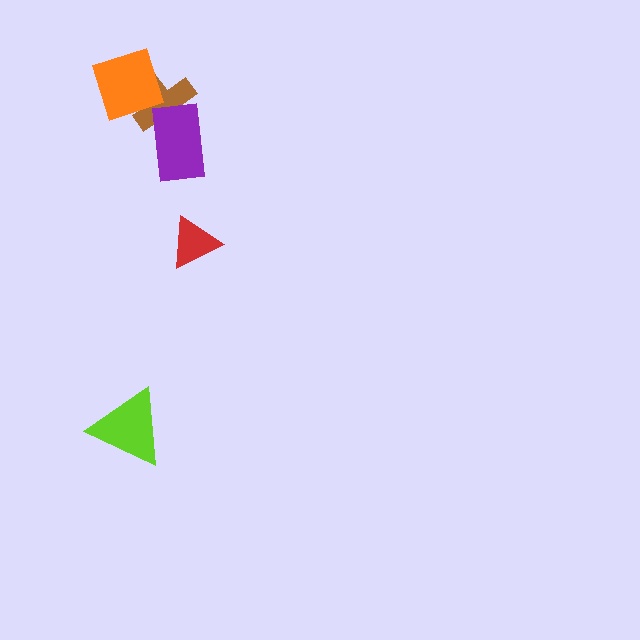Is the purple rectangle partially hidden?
No, no other shape covers it.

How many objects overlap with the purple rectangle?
1 object overlaps with the purple rectangle.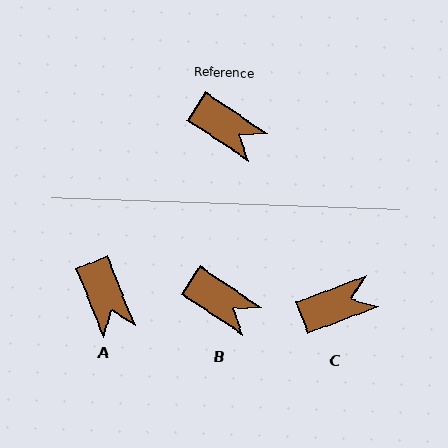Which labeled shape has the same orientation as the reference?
B.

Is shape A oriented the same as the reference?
No, it is off by about 34 degrees.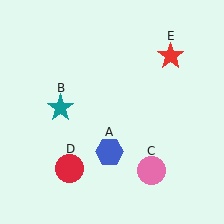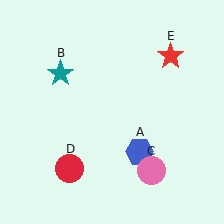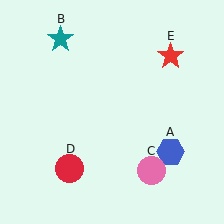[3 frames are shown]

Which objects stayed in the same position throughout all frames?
Pink circle (object C) and red circle (object D) and red star (object E) remained stationary.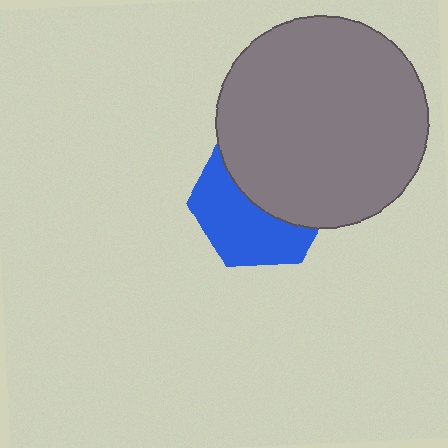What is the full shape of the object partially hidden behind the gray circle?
The partially hidden object is a blue hexagon.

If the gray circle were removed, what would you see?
You would see the complete blue hexagon.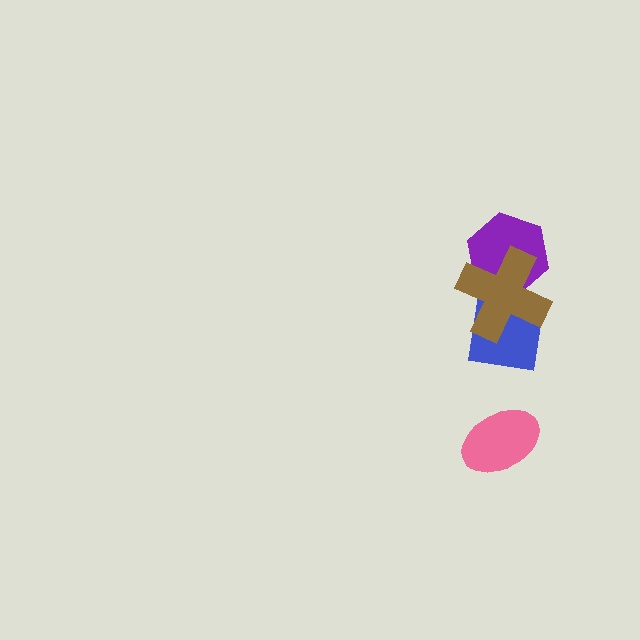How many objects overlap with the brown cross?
2 objects overlap with the brown cross.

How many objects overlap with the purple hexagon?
2 objects overlap with the purple hexagon.